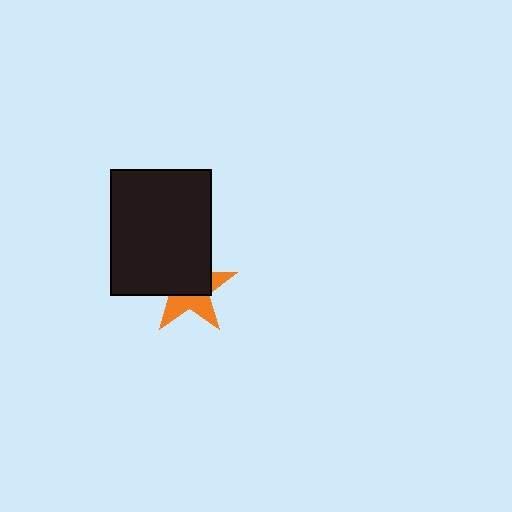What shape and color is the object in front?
The object in front is a black rectangle.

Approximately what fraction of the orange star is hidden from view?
Roughly 56% of the orange star is hidden behind the black rectangle.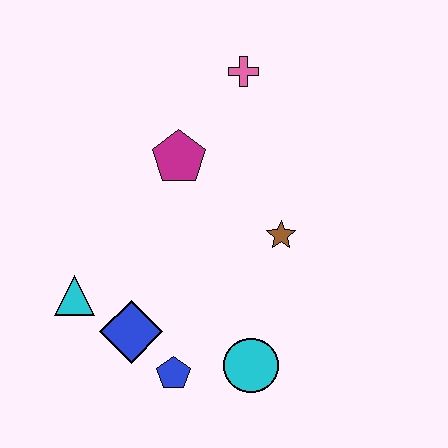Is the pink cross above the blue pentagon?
Yes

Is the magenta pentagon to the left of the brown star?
Yes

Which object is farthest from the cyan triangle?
The pink cross is farthest from the cyan triangle.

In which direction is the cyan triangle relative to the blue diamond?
The cyan triangle is to the left of the blue diamond.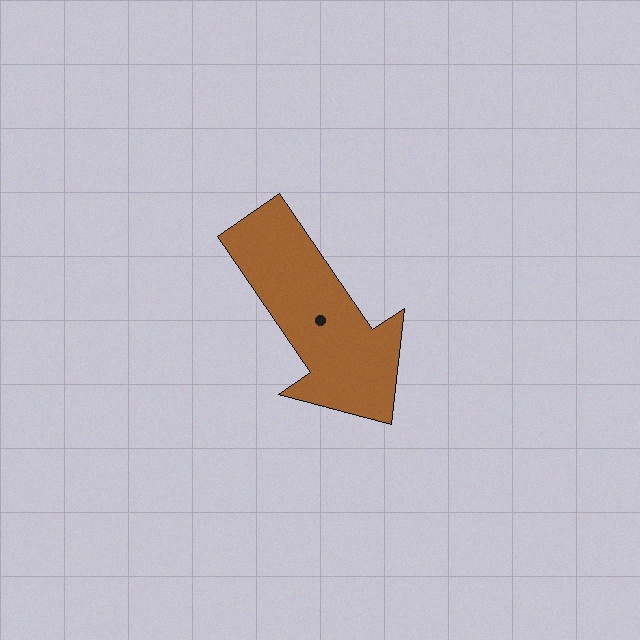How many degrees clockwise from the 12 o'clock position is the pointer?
Approximately 146 degrees.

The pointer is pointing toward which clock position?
Roughly 5 o'clock.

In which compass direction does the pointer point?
Southeast.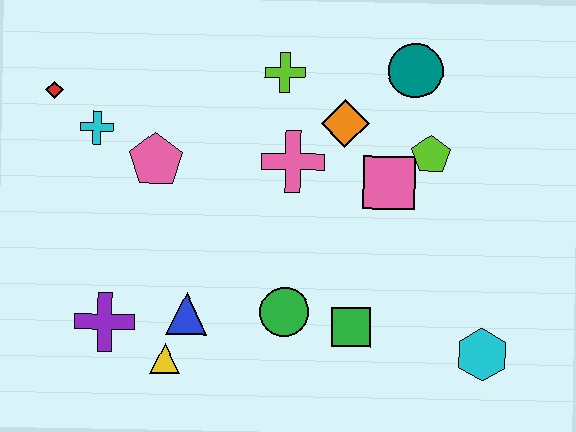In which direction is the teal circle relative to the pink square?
The teal circle is above the pink square.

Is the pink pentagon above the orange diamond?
No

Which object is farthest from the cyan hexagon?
The red diamond is farthest from the cyan hexagon.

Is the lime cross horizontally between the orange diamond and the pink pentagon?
Yes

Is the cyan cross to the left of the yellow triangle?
Yes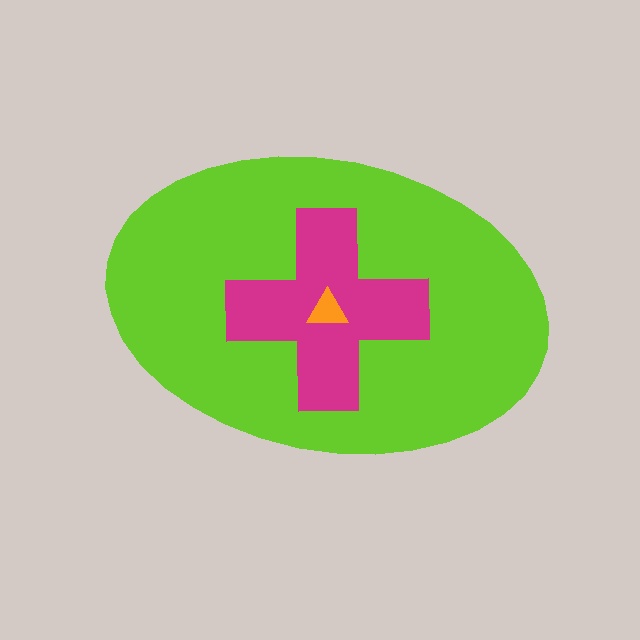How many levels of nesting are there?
3.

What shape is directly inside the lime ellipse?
The magenta cross.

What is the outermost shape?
The lime ellipse.